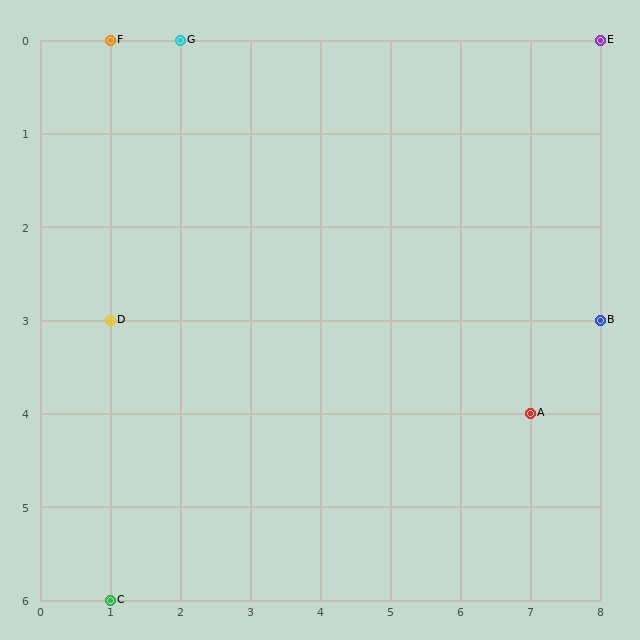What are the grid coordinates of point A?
Point A is at grid coordinates (7, 4).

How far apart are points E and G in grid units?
Points E and G are 6 columns apart.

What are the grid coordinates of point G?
Point G is at grid coordinates (2, 0).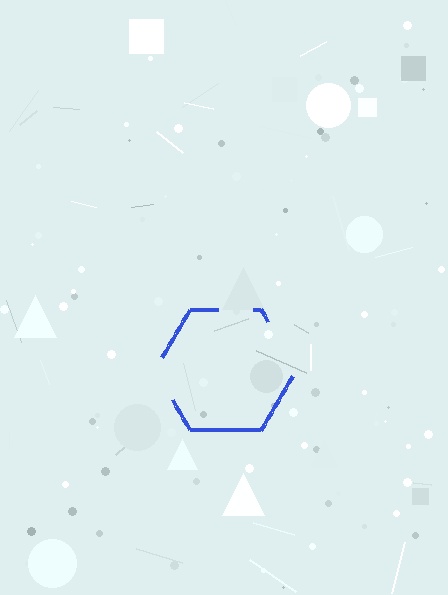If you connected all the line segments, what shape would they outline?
They would outline a hexagon.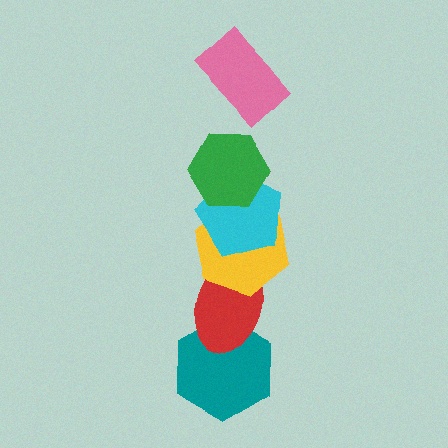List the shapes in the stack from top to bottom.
From top to bottom: the pink rectangle, the green hexagon, the cyan pentagon, the yellow hexagon, the red ellipse, the teal hexagon.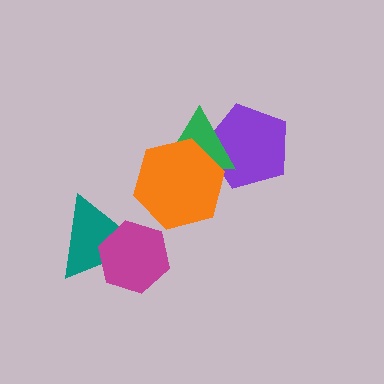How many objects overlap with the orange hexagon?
2 objects overlap with the orange hexagon.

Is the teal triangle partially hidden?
Yes, it is partially covered by another shape.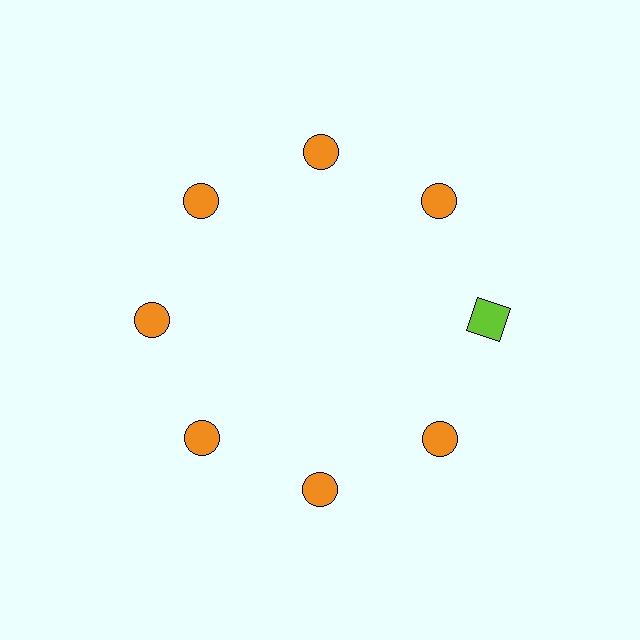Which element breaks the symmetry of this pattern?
The lime square at roughly the 3 o'clock position breaks the symmetry. All other shapes are orange circles.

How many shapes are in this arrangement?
There are 8 shapes arranged in a ring pattern.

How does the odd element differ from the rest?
It differs in both color (lime instead of orange) and shape (square instead of circle).